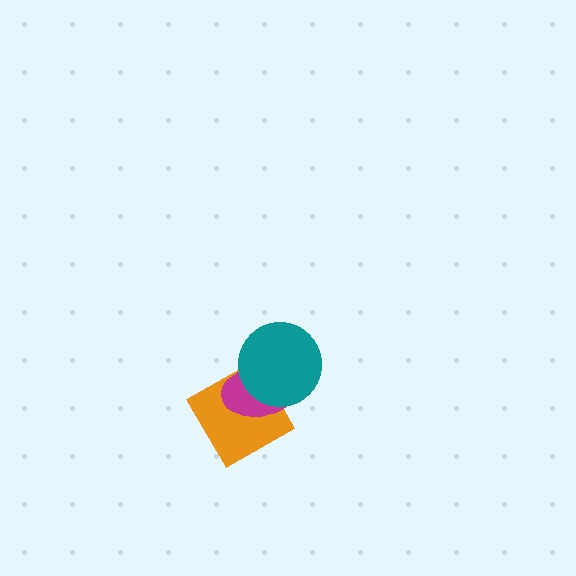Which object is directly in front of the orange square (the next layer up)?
The magenta ellipse is directly in front of the orange square.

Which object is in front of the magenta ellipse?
The teal circle is in front of the magenta ellipse.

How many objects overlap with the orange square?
2 objects overlap with the orange square.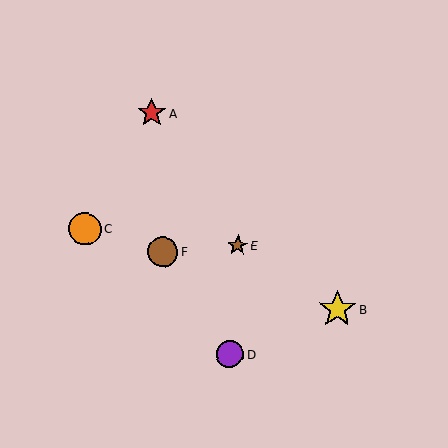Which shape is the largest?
The yellow star (labeled B) is the largest.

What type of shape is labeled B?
Shape B is a yellow star.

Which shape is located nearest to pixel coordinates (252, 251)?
The brown star (labeled E) at (238, 246) is nearest to that location.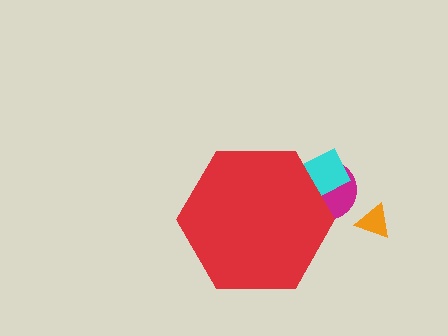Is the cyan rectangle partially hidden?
Yes, the cyan rectangle is partially hidden behind the red hexagon.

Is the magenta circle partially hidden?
Yes, the magenta circle is partially hidden behind the red hexagon.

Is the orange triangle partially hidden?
No, the orange triangle is fully visible.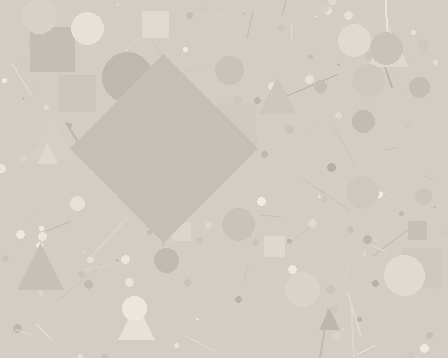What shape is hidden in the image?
A diamond is hidden in the image.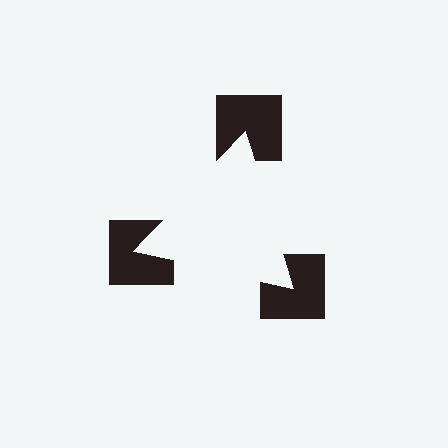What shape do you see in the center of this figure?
An illusory triangle — its edges are inferred from the aligned wedge cuts in the notched squares, not physically drawn.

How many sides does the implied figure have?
3 sides.